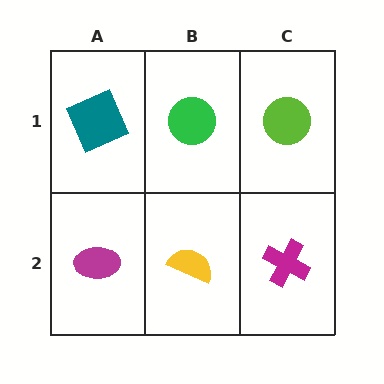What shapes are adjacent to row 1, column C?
A magenta cross (row 2, column C), a green circle (row 1, column B).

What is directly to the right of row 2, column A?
A yellow semicircle.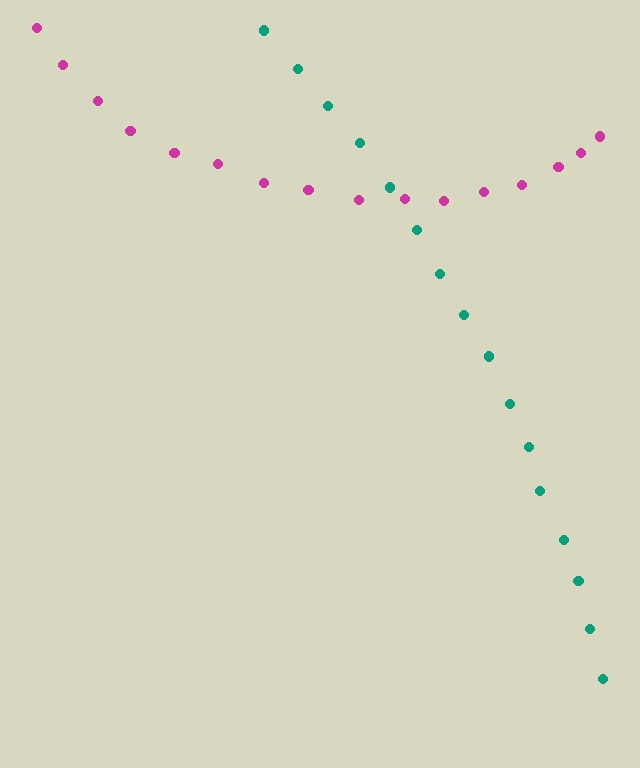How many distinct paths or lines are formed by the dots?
There are 2 distinct paths.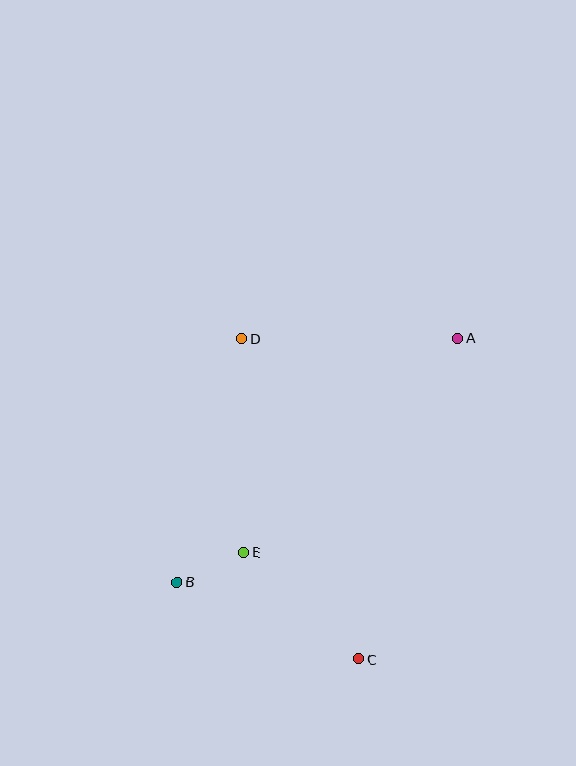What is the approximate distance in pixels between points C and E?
The distance between C and E is approximately 157 pixels.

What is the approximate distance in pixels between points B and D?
The distance between B and D is approximately 252 pixels.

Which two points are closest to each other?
Points B and E are closest to each other.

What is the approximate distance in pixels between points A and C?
The distance between A and C is approximately 336 pixels.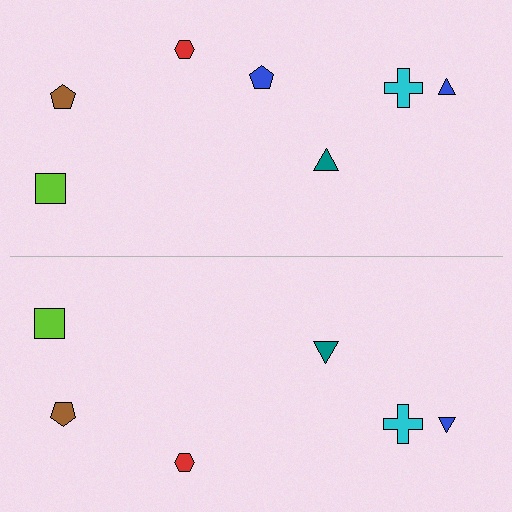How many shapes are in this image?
There are 13 shapes in this image.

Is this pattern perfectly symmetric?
No, the pattern is not perfectly symmetric. A blue pentagon is missing from the bottom side.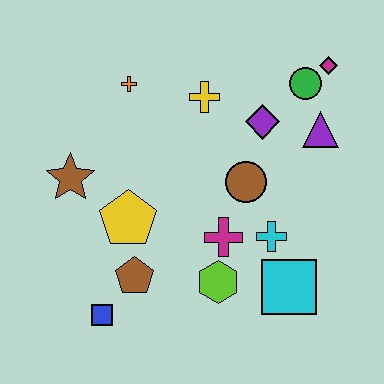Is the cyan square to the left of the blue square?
No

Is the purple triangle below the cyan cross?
No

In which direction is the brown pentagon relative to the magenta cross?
The brown pentagon is to the left of the magenta cross.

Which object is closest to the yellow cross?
The purple diamond is closest to the yellow cross.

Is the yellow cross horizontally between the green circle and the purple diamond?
No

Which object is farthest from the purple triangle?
The blue square is farthest from the purple triangle.